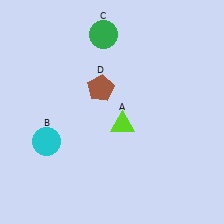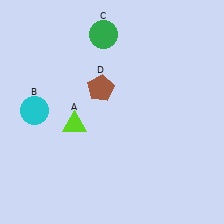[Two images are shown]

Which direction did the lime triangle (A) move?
The lime triangle (A) moved left.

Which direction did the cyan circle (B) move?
The cyan circle (B) moved up.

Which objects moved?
The objects that moved are: the lime triangle (A), the cyan circle (B).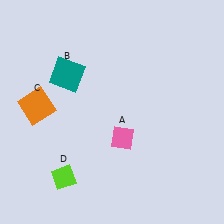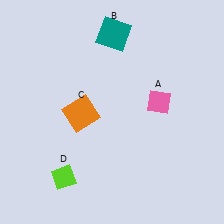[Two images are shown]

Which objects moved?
The objects that moved are: the pink diamond (A), the teal square (B), the orange square (C).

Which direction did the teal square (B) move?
The teal square (B) moved right.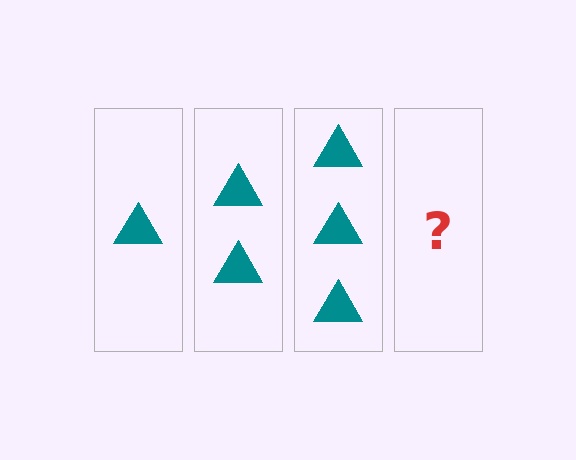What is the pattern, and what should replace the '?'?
The pattern is that each step adds one more triangle. The '?' should be 4 triangles.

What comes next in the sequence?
The next element should be 4 triangles.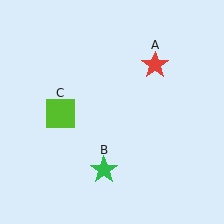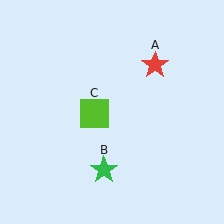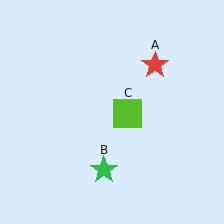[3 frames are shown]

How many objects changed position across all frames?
1 object changed position: lime square (object C).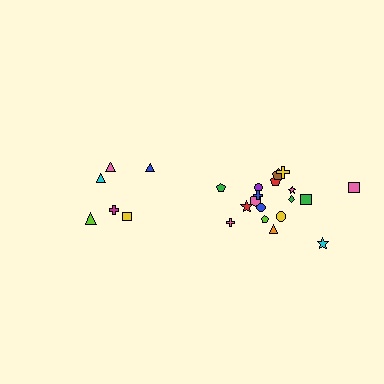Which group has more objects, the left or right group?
The right group.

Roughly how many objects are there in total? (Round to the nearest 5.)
Roughly 25 objects in total.